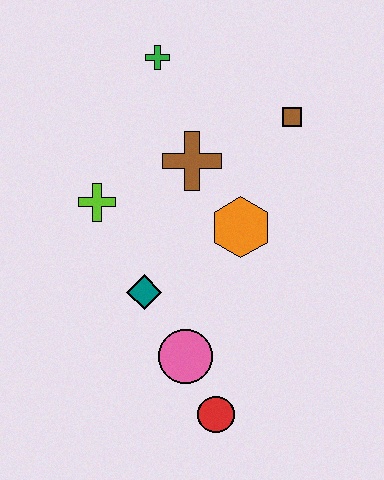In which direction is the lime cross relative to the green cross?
The lime cross is below the green cross.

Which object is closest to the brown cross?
The orange hexagon is closest to the brown cross.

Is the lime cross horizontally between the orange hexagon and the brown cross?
No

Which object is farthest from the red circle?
The green cross is farthest from the red circle.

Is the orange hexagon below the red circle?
No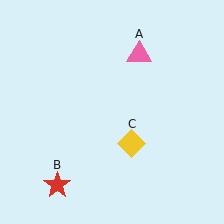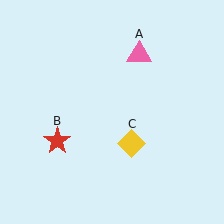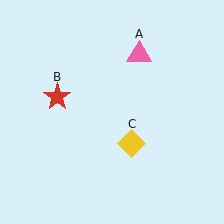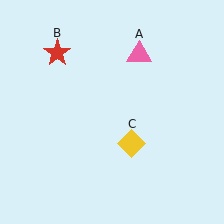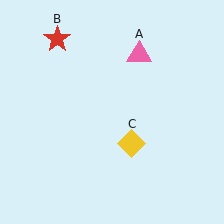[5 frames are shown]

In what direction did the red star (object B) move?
The red star (object B) moved up.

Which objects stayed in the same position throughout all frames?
Pink triangle (object A) and yellow diamond (object C) remained stationary.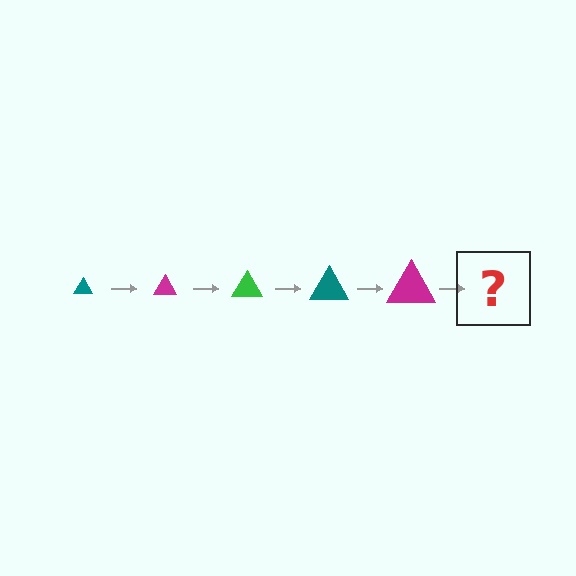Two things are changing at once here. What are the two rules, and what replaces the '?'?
The two rules are that the triangle grows larger each step and the color cycles through teal, magenta, and green. The '?' should be a green triangle, larger than the previous one.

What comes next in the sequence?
The next element should be a green triangle, larger than the previous one.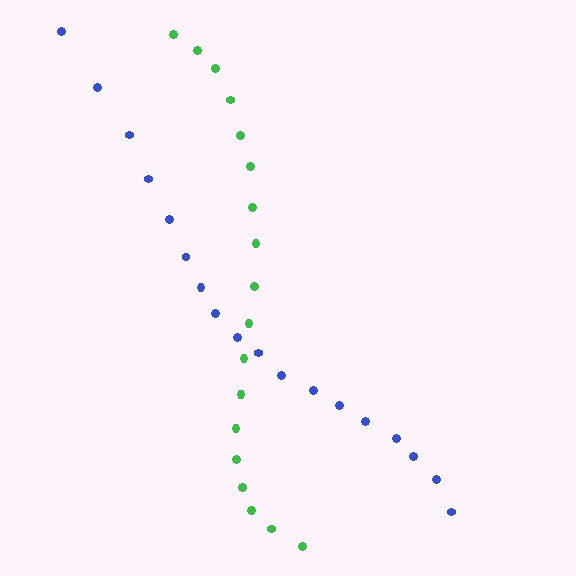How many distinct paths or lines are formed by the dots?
There are 2 distinct paths.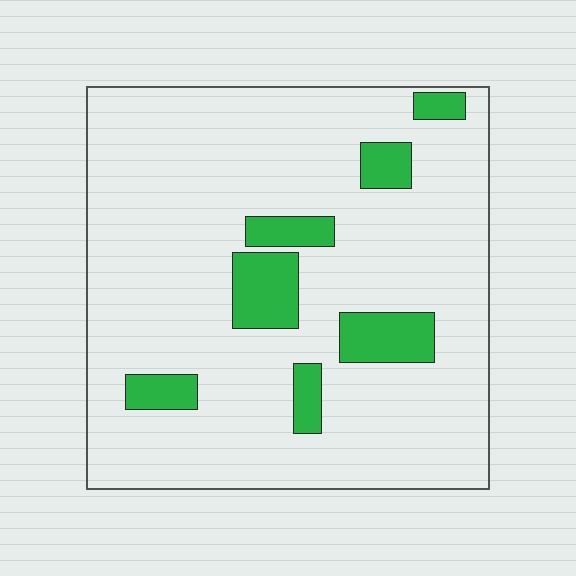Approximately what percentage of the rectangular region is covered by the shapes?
Approximately 15%.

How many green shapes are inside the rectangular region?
7.